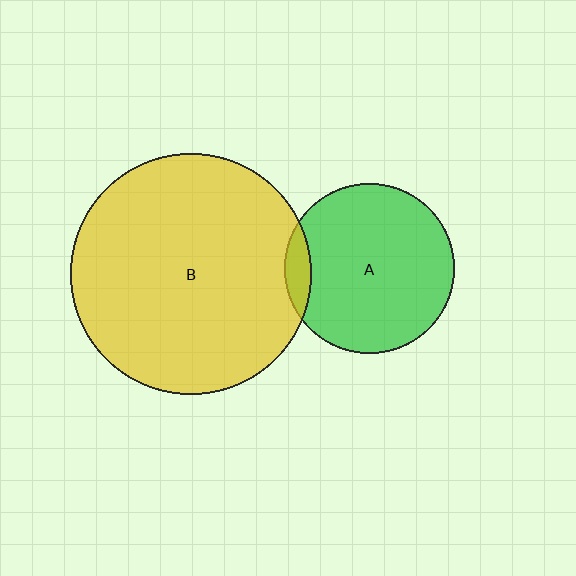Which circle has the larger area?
Circle B (yellow).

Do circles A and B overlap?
Yes.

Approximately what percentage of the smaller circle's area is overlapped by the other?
Approximately 10%.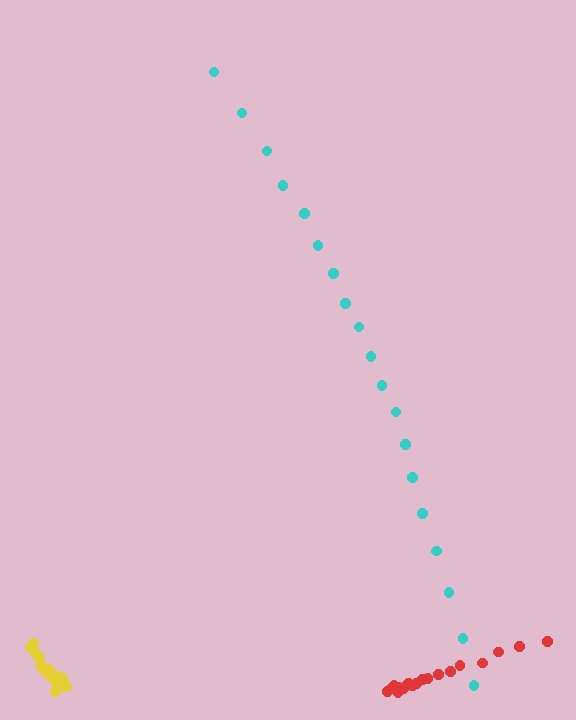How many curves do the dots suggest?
There are 3 distinct paths.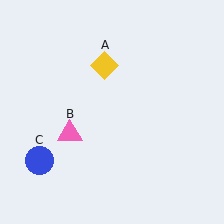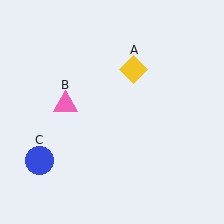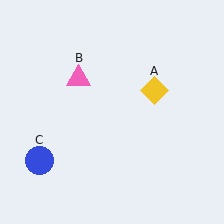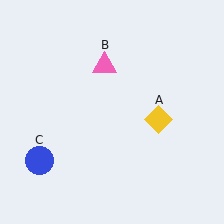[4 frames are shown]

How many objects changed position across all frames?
2 objects changed position: yellow diamond (object A), pink triangle (object B).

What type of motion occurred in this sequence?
The yellow diamond (object A), pink triangle (object B) rotated clockwise around the center of the scene.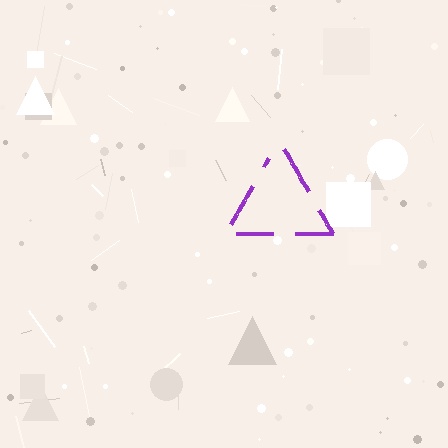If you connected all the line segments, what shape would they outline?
They would outline a triangle.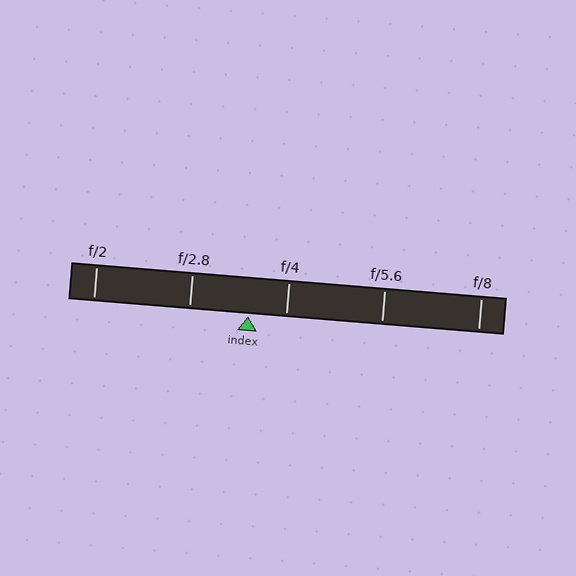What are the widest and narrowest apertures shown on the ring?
The widest aperture shown is f/2 and the narrowest is f/8.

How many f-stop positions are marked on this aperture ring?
There are 5 f-stop positions marked.